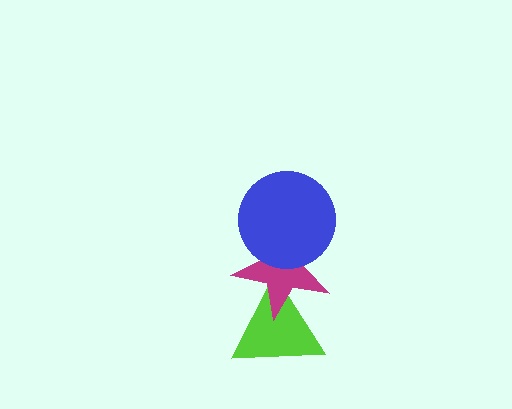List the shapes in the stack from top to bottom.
From top to bottom: the blue circle, the magenta star, the lime triangle.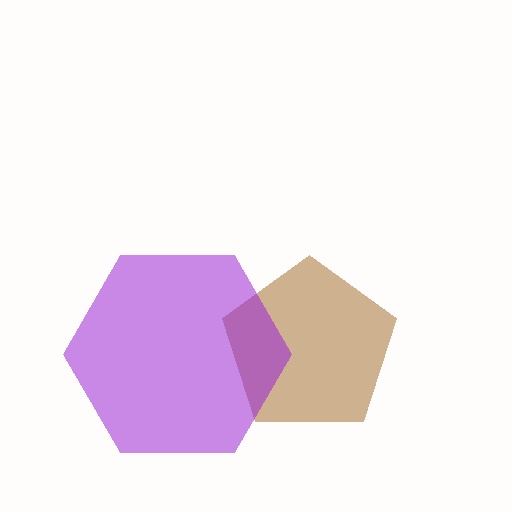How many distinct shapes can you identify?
There are 2 distinct shapes: a brown pentagon, a purple hexagon.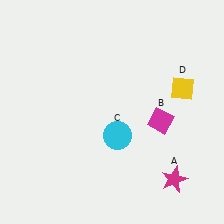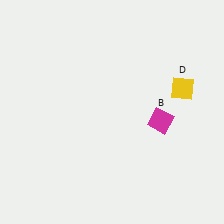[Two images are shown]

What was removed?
The cyan circle (C), the magenta star (A) were removed in Image 2.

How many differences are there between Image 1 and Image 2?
There are 2 differences between the two images.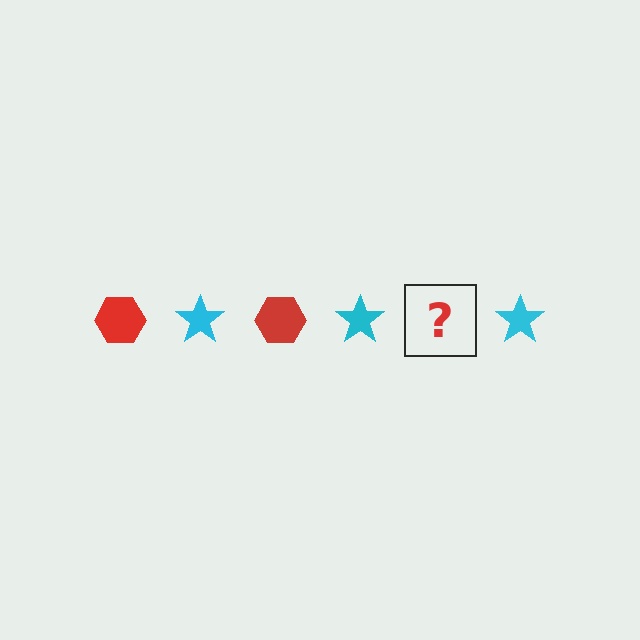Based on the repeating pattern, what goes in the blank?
The blank should be a red hexagon.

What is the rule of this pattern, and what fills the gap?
The rule is that the pattern alternates between red hexagon and cyan star. The gap should be filled with a red hexagon.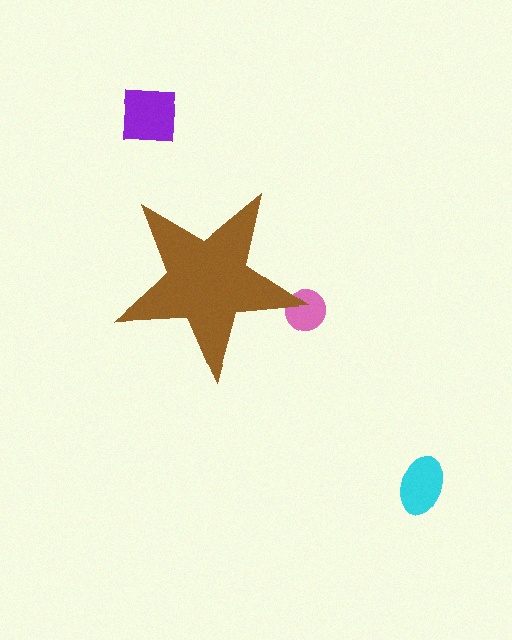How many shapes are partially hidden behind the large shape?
1 shape is partially hidden.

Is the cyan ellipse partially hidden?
No, the cyan ellipse is fully visible.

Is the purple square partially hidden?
No, the purple square is fully visible.